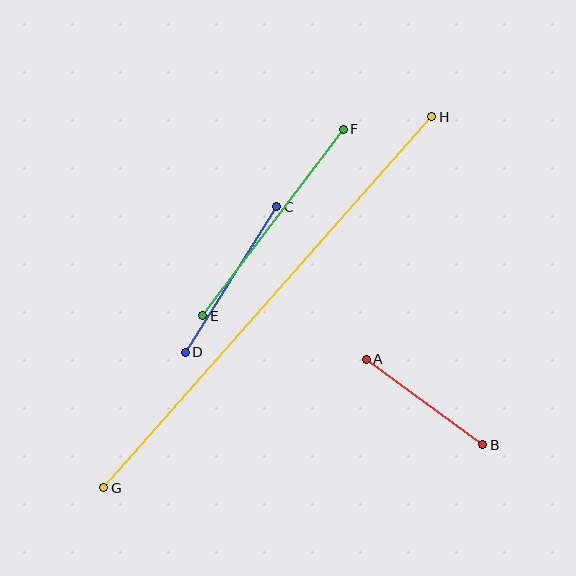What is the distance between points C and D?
The distance is approximately 172 pixels.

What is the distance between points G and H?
The distance is approximately 495 pixels.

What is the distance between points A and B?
The distance is approximately 145 pixels.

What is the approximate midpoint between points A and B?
The midpoint is at approximately (425, 402) pixels.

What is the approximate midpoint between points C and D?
The midpoint is at approximately (231, 279) pixels.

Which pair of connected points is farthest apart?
Points G and H are farthest apart.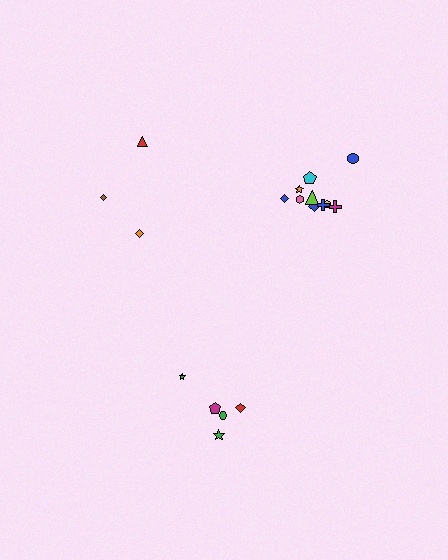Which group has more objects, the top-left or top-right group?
The top-right group.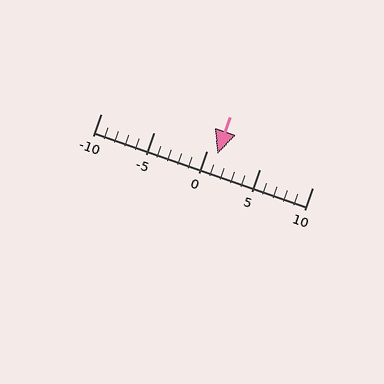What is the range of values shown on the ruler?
The ruler shows values from -10 to 10.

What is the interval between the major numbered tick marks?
The major tick marks are spaced 5 units apart.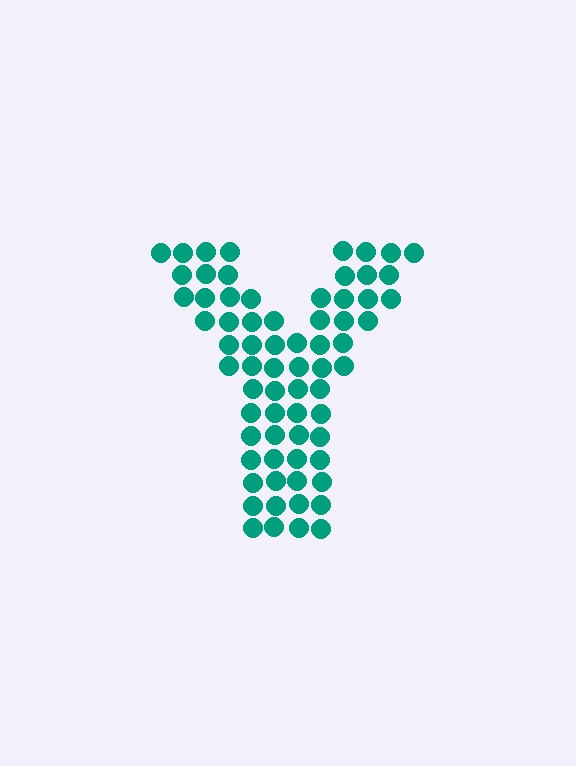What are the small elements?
The small elements are circles.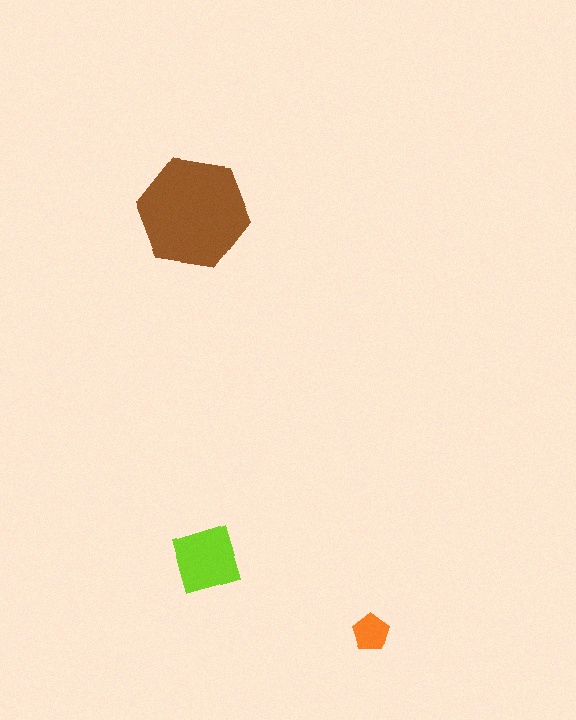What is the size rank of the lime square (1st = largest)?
2nd.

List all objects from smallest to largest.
The orange pentagon, the lime square, the brown hexagon.